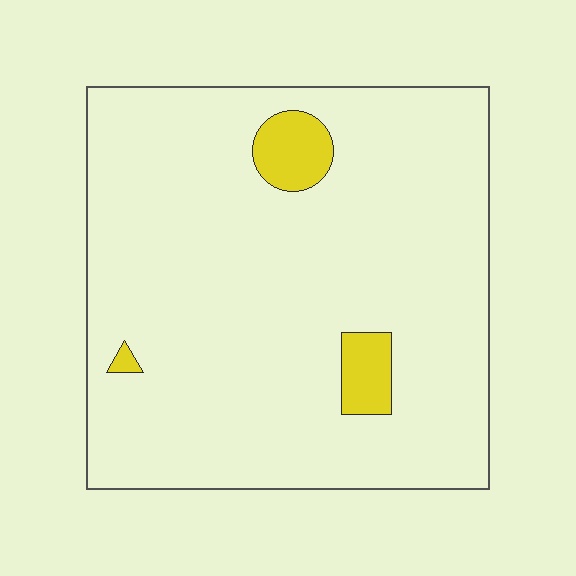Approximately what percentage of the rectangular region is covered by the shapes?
Approximately 5%.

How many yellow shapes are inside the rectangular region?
3.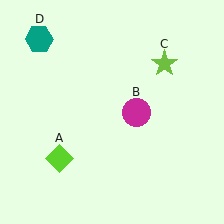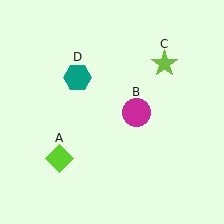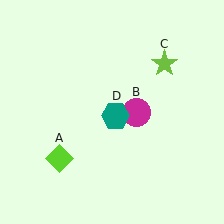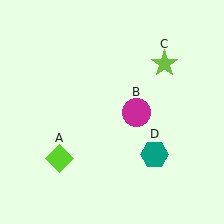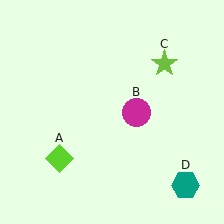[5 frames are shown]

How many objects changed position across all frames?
1 object changed position: teal hexagon (object D).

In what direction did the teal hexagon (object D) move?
The teal hexagon (object D) moved down and to the right.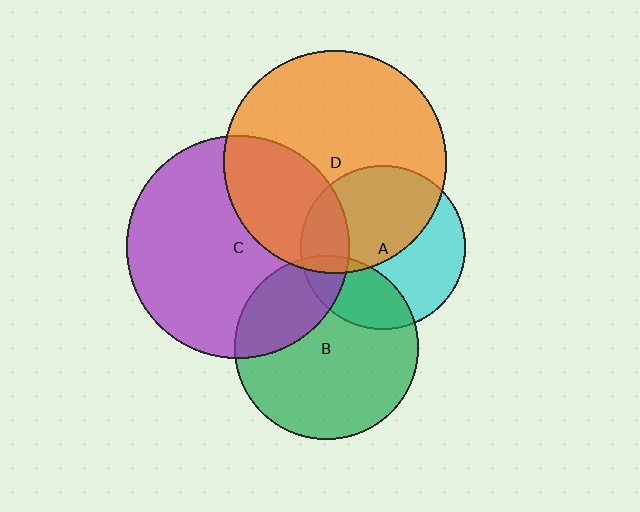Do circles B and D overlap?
Yes.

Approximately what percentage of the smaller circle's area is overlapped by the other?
Approximately 5%.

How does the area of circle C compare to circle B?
Approximately 1.5 times.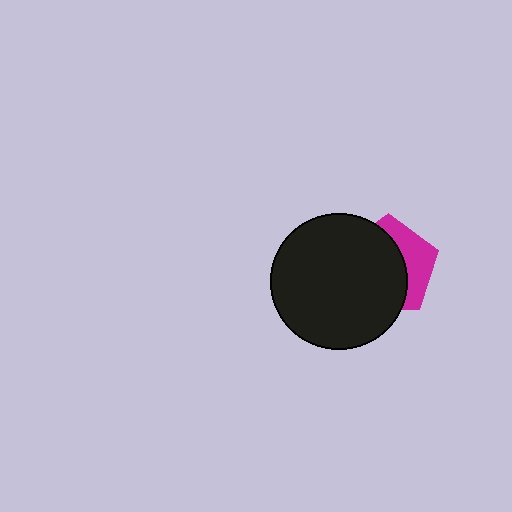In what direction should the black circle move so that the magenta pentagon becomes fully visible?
The black circle should move left. That is the shortest direction to clear the overlap and leave the magenta pentagon fully visible.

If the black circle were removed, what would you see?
You would see the complete magenta pentagon.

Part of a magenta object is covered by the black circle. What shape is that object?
It is a pentagon.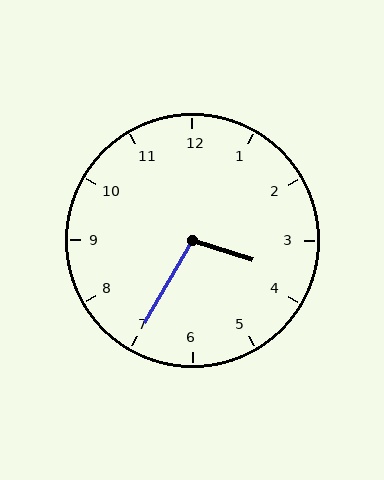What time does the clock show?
3:35.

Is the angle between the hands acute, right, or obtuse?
It is obtuse.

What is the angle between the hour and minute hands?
Approximately 102 degrees.